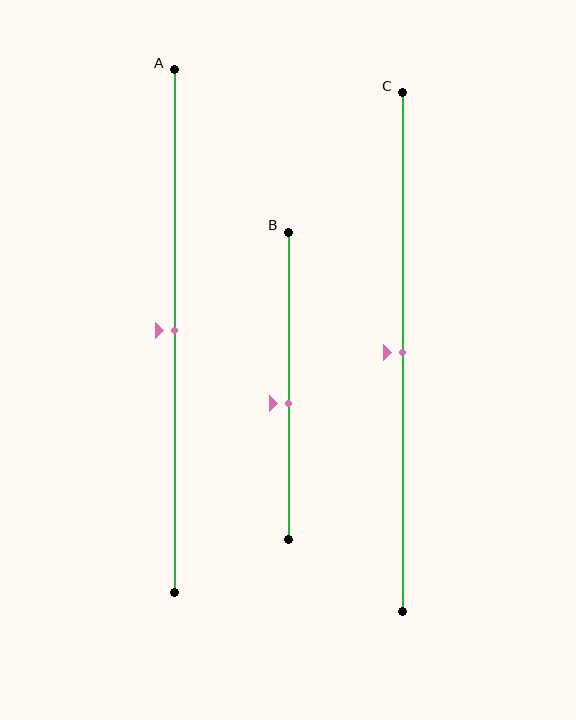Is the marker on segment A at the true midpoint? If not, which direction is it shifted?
Yes, the marker on segment A is at the true midpoint.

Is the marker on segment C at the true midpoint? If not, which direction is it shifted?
Yes, the marker on segment C is at the true midpoint.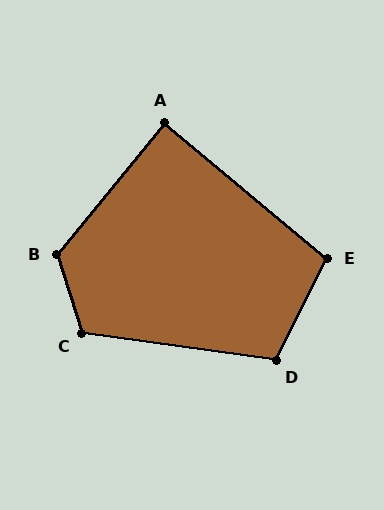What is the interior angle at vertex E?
Approximately 104 degrees (obtuse).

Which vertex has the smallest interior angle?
A, at approximately 89 degrees.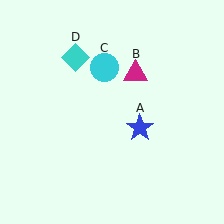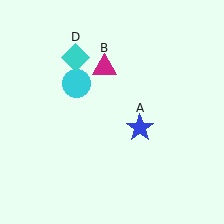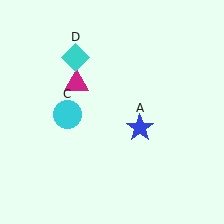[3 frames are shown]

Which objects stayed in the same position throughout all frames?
Blue star (object A) and cyan diamond (object D) remained stationary.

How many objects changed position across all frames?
2 objects changed position: magenta triangle (object B), cyan circle (object C).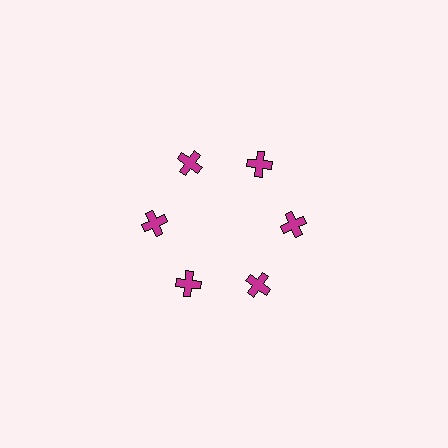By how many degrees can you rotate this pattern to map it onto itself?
The pattern maps onto itself every 60 degrees of rotation.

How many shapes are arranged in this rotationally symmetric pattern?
There are 6 shapes, arranged in 6 groups of 1.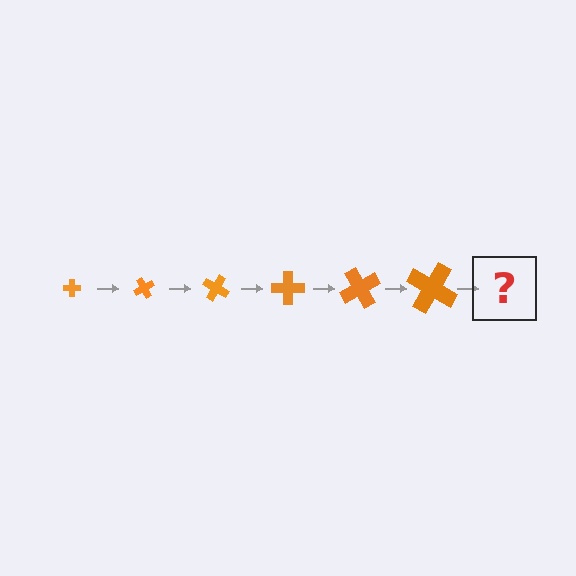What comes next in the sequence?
The next element should be a cross, larger than the previous one and rotated 360 degrees from the start.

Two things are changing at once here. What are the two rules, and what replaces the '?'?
The two rules are that the cross grows larger each step and it rotates 60 degrees each step. The '?' should be a cross, larger than the previous one and rotated 360 degrees from the start.